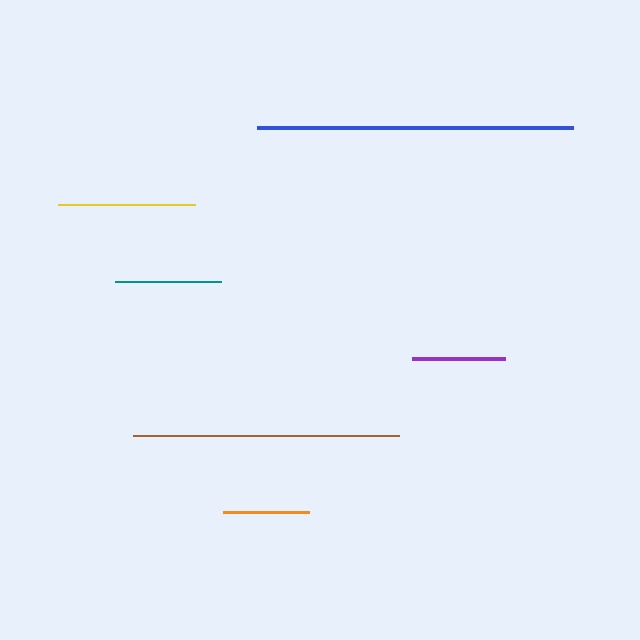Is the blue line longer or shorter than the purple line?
The blue line is longer than the purple line.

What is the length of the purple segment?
The purple segment is approximately 93 pixels long.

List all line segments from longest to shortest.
From longest to shortest: blue, brown, yellow, teal, purple, orange.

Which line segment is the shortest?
The orange line is the shortest at approximately 86 pixels.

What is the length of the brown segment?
The brown segment is approximately 266 pixels long.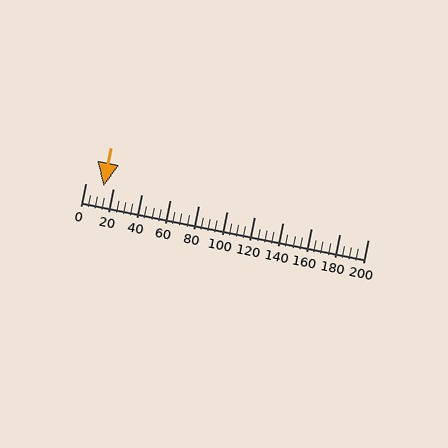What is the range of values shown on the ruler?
The ruler shows values from 0 to 200.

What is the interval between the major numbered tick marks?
The major tick marks are spaced 20 units apart.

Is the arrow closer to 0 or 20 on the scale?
The arrow is closer to 20.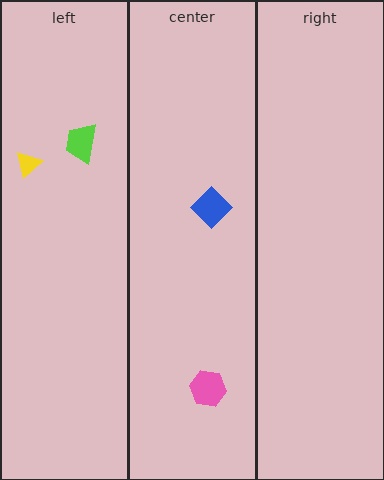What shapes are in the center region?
The pink hexagon, the blue diamond.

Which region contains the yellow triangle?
The left region.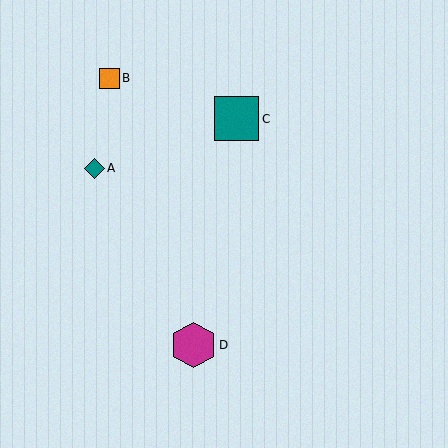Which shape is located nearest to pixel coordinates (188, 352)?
The magenta hexagon (labeled D) at (194, 345) is nearest to that location.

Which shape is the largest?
The magenta hexagon (labeled D) is the largest.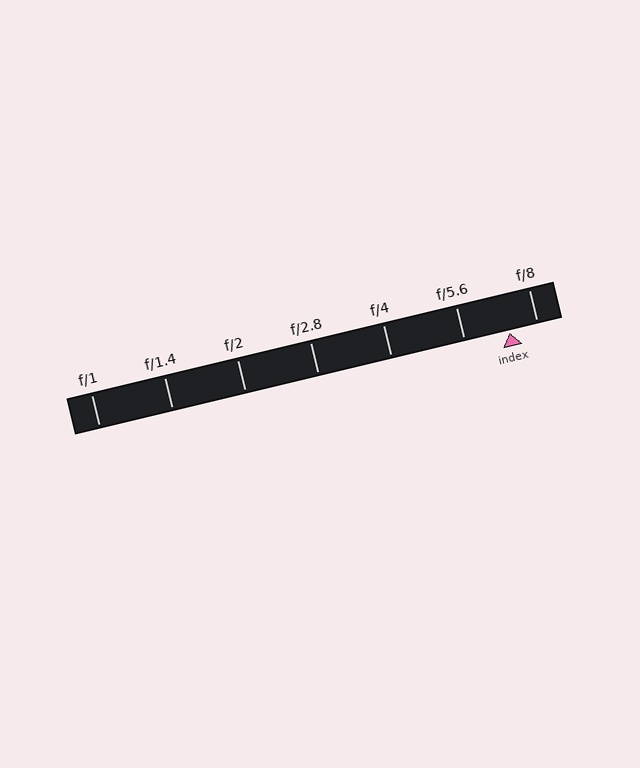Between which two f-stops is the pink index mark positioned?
The index mark is between f/5.6 and f/8.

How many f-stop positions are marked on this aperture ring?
There are 7 f-stop positions marked.